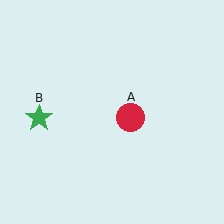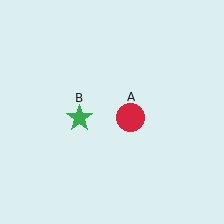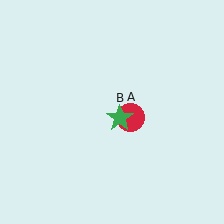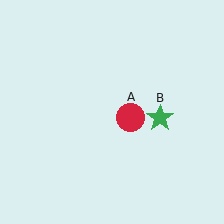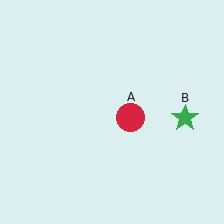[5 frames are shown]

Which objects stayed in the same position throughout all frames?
Red circle (object A) remained stationary.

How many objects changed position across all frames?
1 object changed position: green star (object B).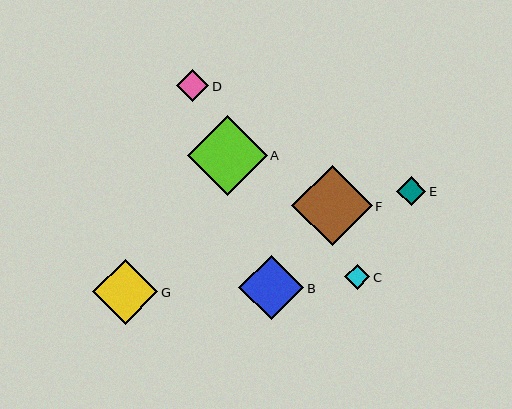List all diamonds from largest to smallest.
From largest to smallest: F, A, G, B, D, E, C.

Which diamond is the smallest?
Diamond C is the smallest with a size of approximately 26 pixels.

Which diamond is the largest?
Diamond F is the largest with a size of approximately 80 pixels.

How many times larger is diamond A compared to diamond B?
Diamond A is approximately 1.2 times the size of diamond B.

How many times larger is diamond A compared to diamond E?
Diamond A is approximately 2.8 times the size of diamond E.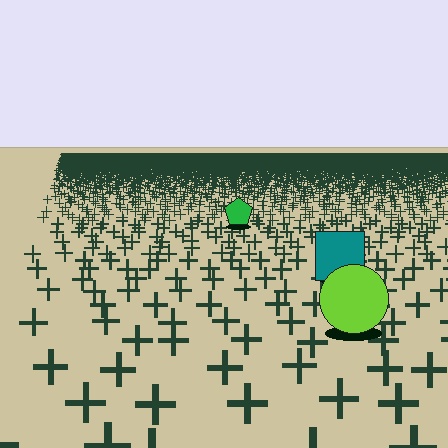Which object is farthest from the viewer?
The green pentagon is farthest from the viewer. It appears smaller and the ground texture around it is denser.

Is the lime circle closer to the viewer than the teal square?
Yes. The lime circle is closer — you can tell from the texture gradient: the ground texture is coarser near it.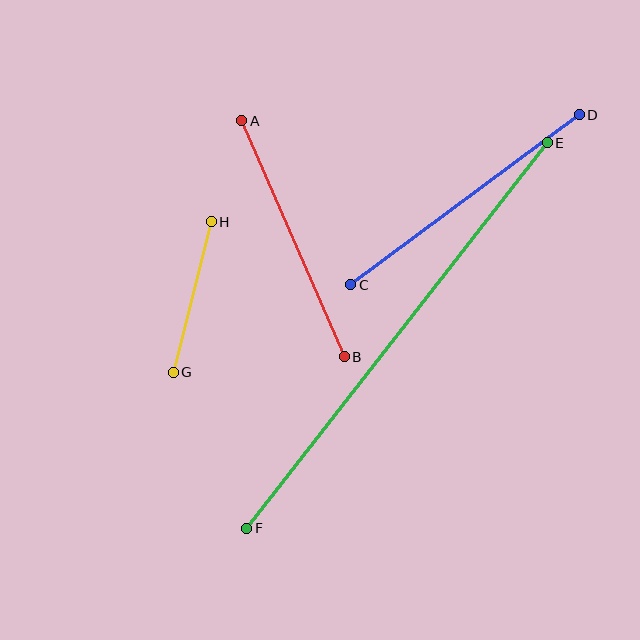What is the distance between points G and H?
The distance is approximately 155 pixels.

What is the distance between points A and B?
The distance is approximately 257 pixels.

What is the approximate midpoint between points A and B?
The midpoint is at approximately (293, 239) pixels.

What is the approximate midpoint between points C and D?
The midpoint is at approximately (465, 200) pixels.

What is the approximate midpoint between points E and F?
The midpoint is at approximately (397, 336) pixels.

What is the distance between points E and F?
The distance is approximately 489 pixels.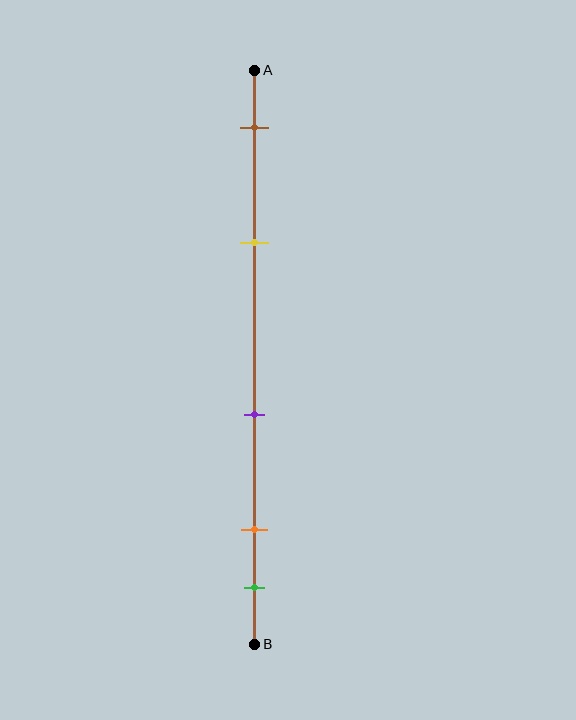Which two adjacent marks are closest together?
The orange and green marks are the closest adjacent pair.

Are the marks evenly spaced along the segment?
No, the marks are not evenly spaced.